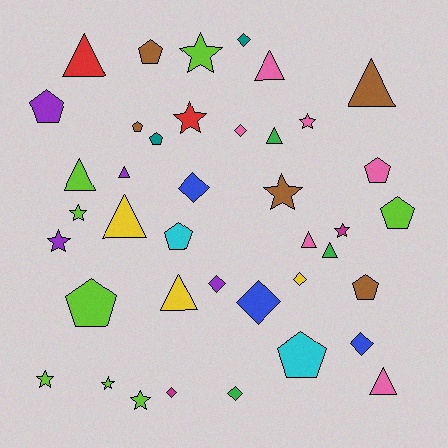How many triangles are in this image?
There are 11 triangles.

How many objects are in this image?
There are 40 objects.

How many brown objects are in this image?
There are 5 brown objects.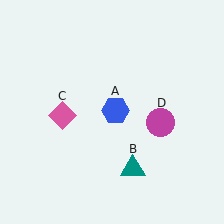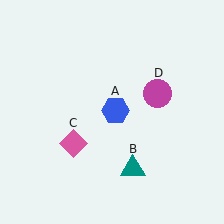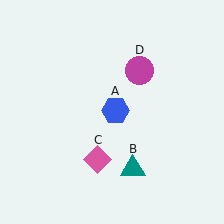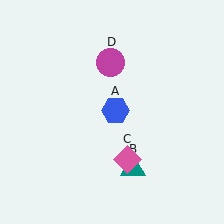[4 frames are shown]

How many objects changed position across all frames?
2 objects changed position: pink diamond (object C), magenta circle (object D).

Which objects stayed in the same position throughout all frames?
Blue hexagon (object A) and teal triangle (object B) remained stationary.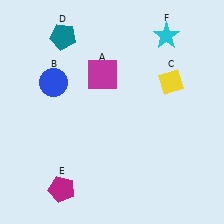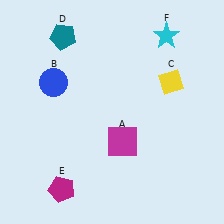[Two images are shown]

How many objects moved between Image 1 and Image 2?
1 object moved between the two images.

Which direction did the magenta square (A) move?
The magenta square (A) moved down.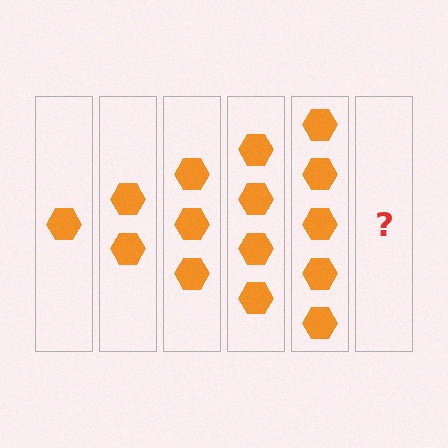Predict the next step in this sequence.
The next step is 6 hexagons.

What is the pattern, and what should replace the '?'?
The pattern is that each step adds one more hexagon. The '?' should be 6 hexagons.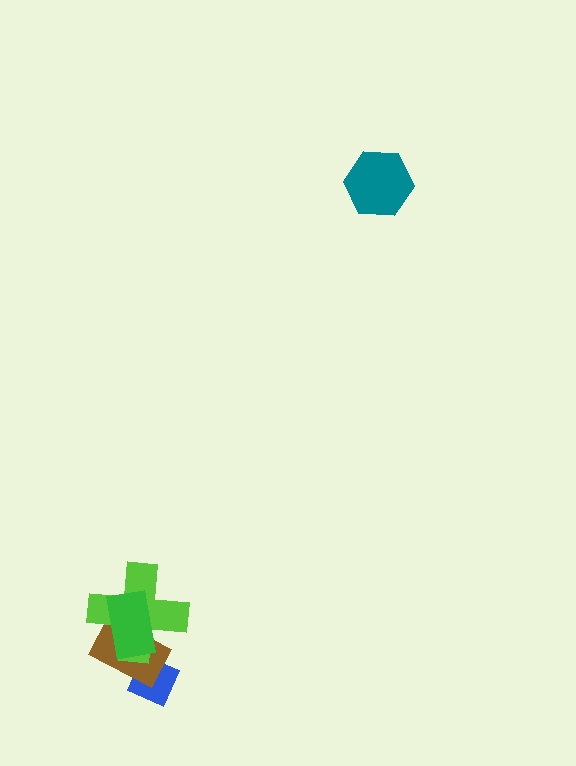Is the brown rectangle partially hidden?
Yes, it is partially covered by another shape.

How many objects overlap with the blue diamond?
2 objects overlap with the blue diamond.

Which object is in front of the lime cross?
The green rectangle is in front of the lime cross.